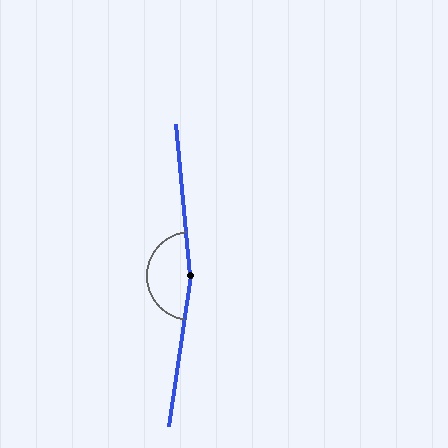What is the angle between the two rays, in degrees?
Approximately 166 degrees.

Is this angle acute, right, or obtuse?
It is obtuse.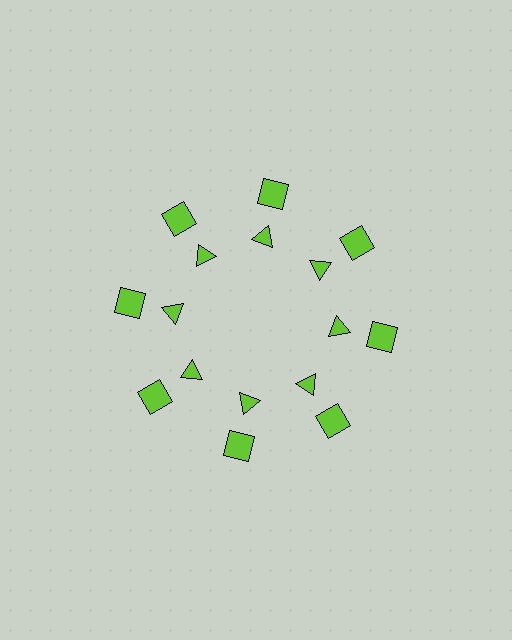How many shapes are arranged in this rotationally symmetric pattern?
There are 16 shapes, arranged in 8 groups of 2.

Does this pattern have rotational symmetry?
Yes, this pattern has 8-fold rotational symmetry. It looks the same after rotating 45 degrees around the center.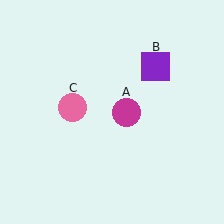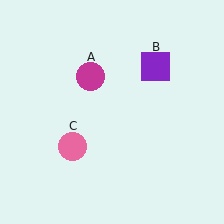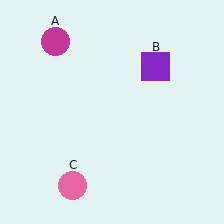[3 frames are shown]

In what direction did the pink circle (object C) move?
The pink circle (object C) moved down.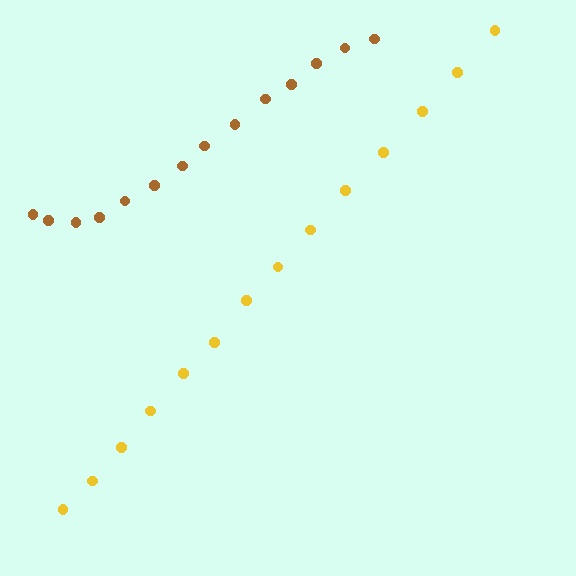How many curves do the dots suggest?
There are 2 distinct paths.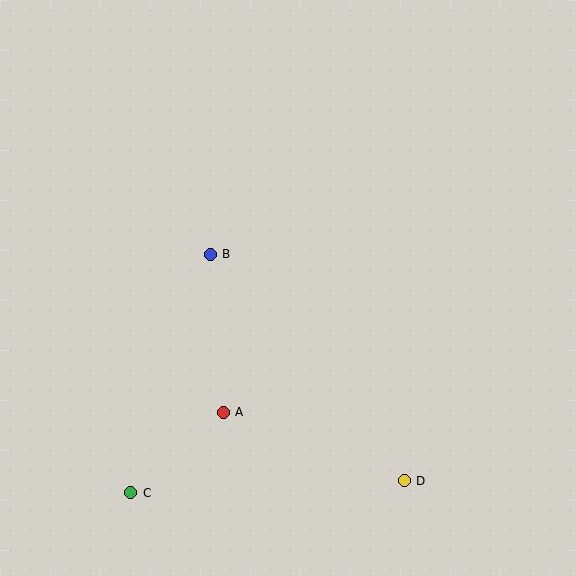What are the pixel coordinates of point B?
Point B is at (210, 254).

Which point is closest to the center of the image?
Point B at (210, 254) is closest to the center.